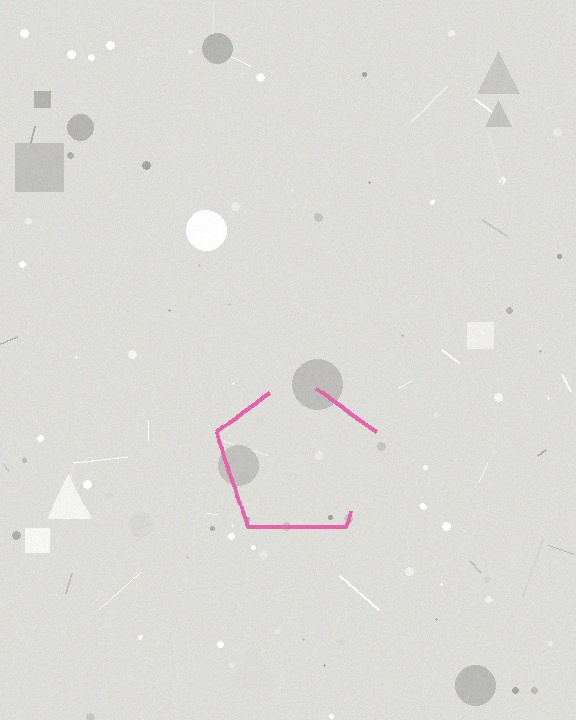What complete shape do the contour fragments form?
The contour fragments form a pentagon.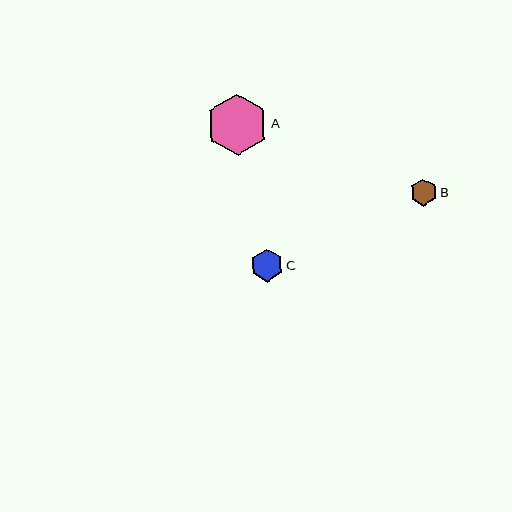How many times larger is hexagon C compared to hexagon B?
Hexagon C is approximately 1.2 times the size of hexagon B.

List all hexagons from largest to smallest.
From largest to smallest: A, C, B.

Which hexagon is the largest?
Hexagon A is the largest with a size of approximately 61 pixels.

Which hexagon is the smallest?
Hexagon B is the smallest with a size of approximately 27 pixels.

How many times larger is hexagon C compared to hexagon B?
Hexagon C is approximately 1.2 times the size of hexagon B.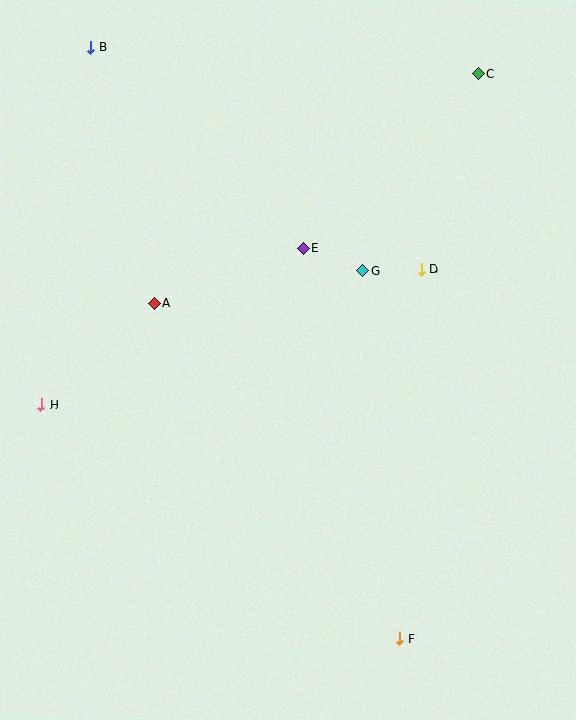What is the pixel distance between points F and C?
The distance between F and C is 571 pixels.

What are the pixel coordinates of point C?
Point C is at (478, 74).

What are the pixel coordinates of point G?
Point G is at (363, 270).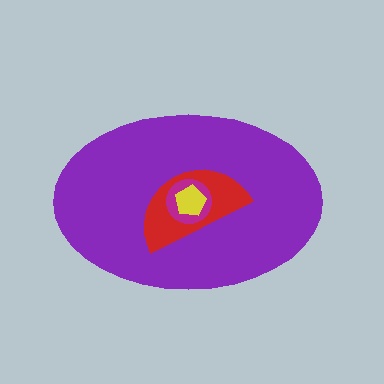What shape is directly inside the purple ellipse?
The red semicircle.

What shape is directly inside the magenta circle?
The yellow pentagon.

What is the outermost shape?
The purple ellipse.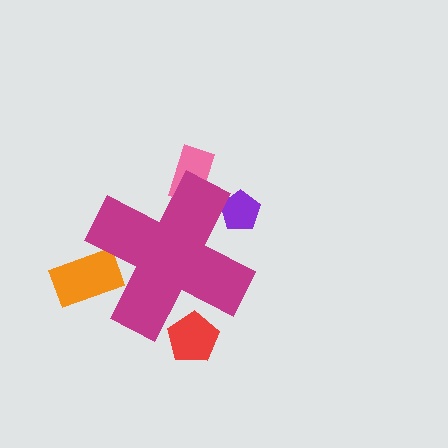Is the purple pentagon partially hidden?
Yes, the purple pentagon is partially hidden behind the magenta cross.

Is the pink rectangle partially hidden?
Yes, the pink rectangle is partially hidden behind the magenta cross.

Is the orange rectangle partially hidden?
Yes, the orange rectangle is partially hidden behind the magenta cross.